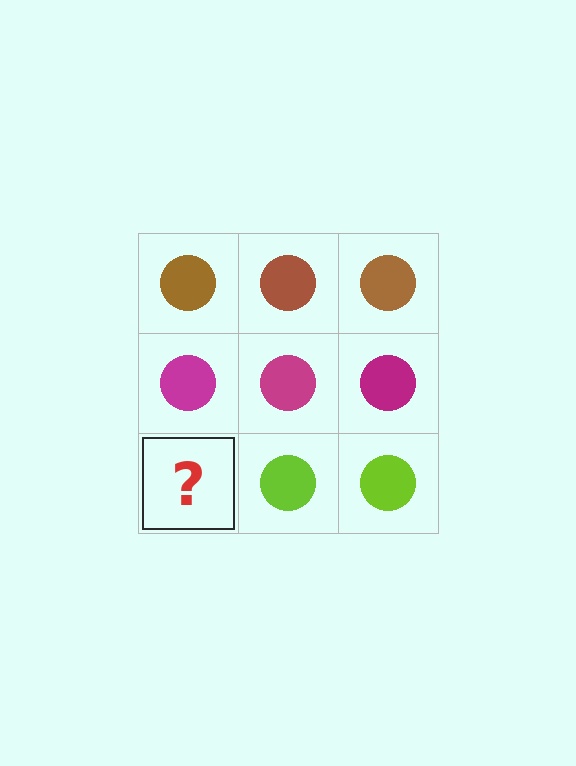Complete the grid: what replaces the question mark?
The question mark should be replaced with a lime circle.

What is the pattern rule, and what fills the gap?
The rule is that each row has a consistent color. The gap should be filled with a lime circle.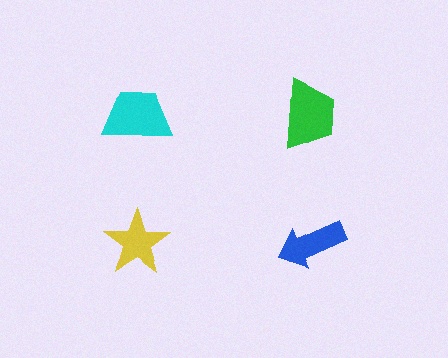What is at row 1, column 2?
A green trapezoid.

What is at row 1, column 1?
A cyan trapezoid.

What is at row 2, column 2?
A blue arrow.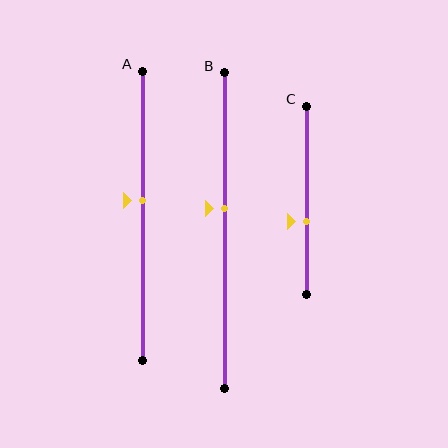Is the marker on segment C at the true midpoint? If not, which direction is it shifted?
No, the marker on segment C is shifted downward by about 11% of the segment length.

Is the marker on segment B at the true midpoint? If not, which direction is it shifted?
No, the marker on segment B is shifted upward by about 7% of the segment length.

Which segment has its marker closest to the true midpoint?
Segment A has its marker closest to the true midpoint.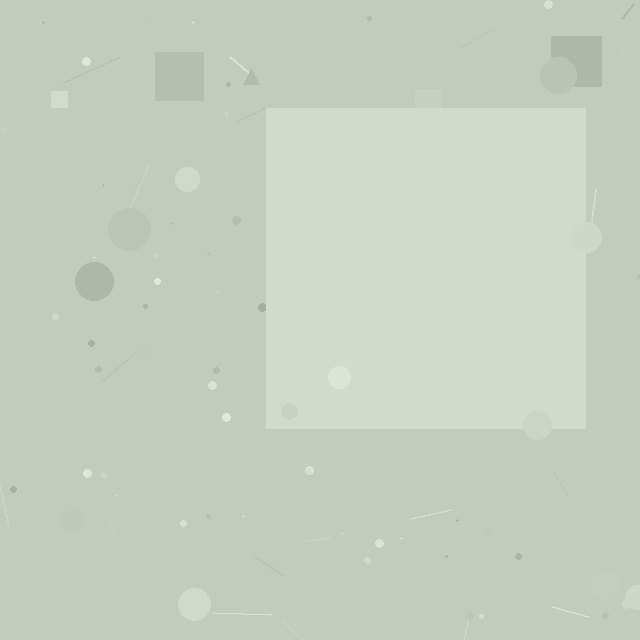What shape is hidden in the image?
A square is hidden in the image.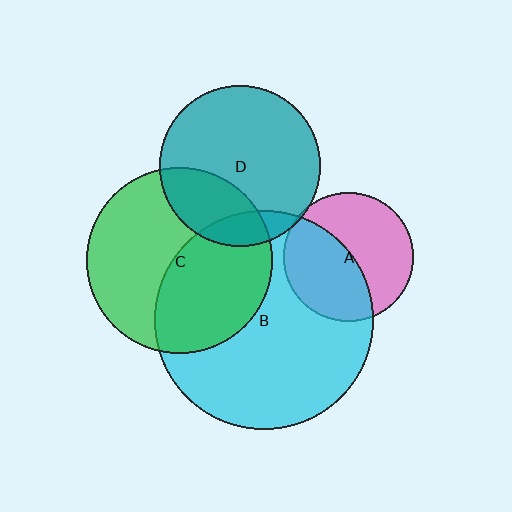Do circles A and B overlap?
Yes.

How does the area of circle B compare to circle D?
Approximately 1.8 times.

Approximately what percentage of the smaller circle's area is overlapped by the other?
Approximately 45%.